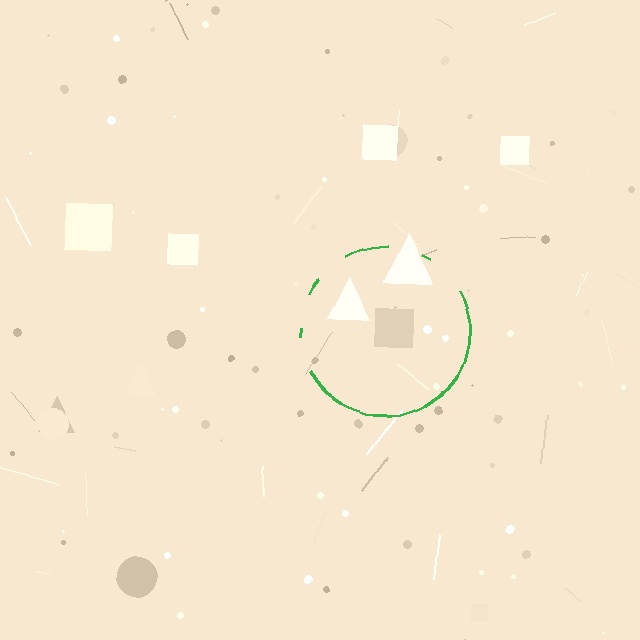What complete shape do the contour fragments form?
The contour fragments form a circle.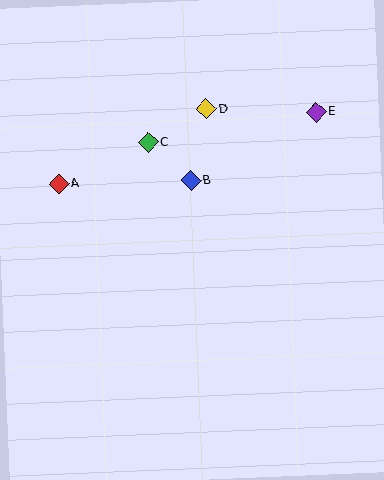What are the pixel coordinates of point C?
Point C is at (148, 142).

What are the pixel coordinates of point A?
Point A is at (59, 184).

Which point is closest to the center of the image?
Point B at (191, 181) is closest to the center.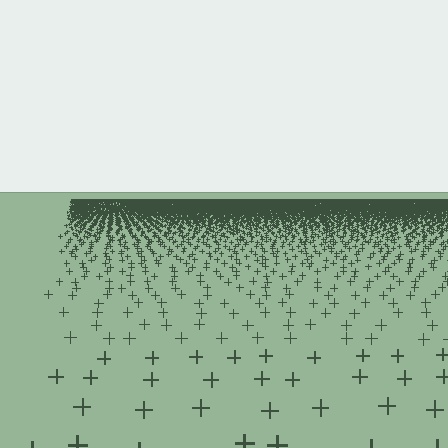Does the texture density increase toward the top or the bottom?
Density increases toward the top.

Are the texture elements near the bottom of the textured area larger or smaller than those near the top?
Larger. Near the bottom, elements are closer to the viewer and appear at a bigger on-screen size.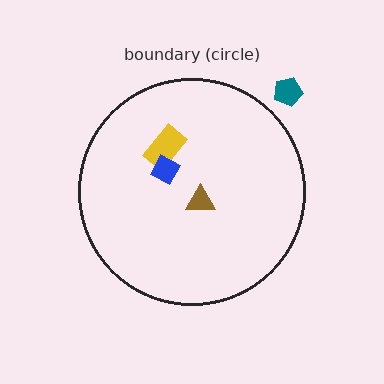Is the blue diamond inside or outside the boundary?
Inside.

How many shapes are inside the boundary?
3 inside, 1 outside.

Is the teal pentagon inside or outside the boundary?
Outside.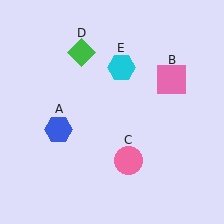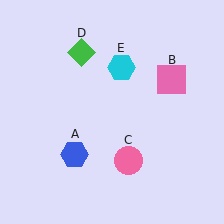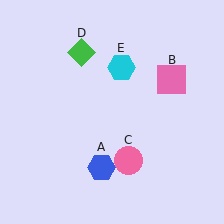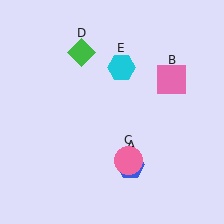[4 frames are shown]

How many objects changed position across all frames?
1 object changed position: blue hexagon (object A).